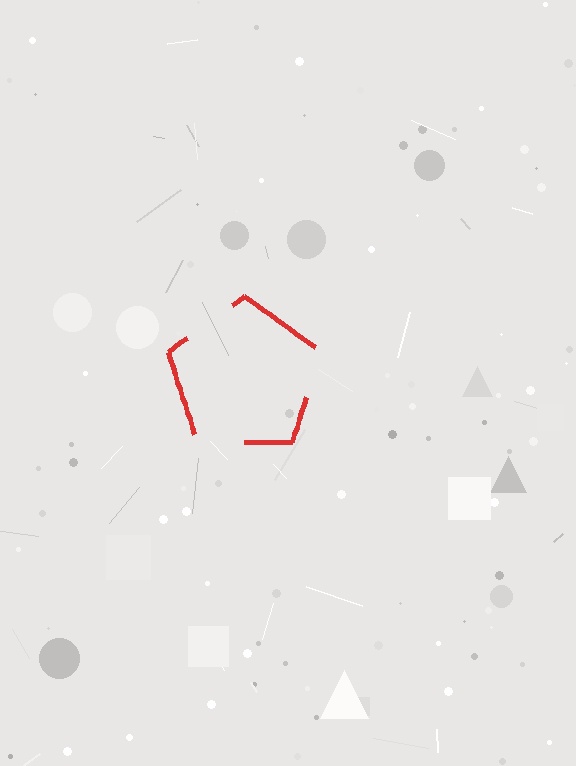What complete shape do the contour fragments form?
The contour fragments form a pentagon.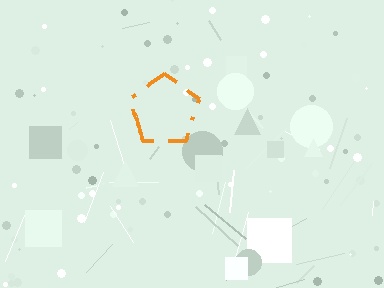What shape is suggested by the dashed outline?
The dashed outline suggests a pentagon.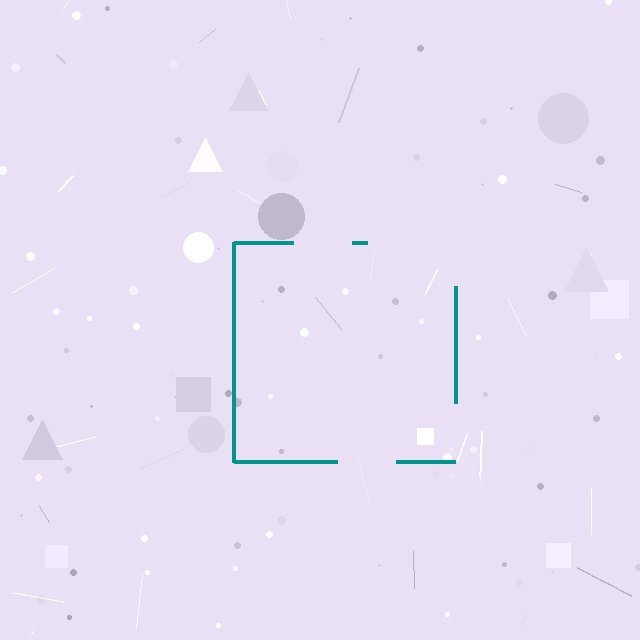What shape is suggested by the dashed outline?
The dashed outline suggests a square.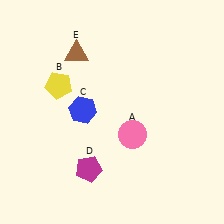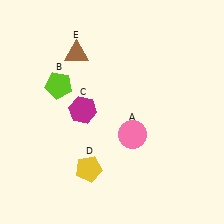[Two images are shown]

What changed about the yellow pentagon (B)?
In Image 1, B is yellow. In Image 2, it changed to lime.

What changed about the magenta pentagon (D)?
In Image 1, D is magenta. In Image 2, it changed to yellow.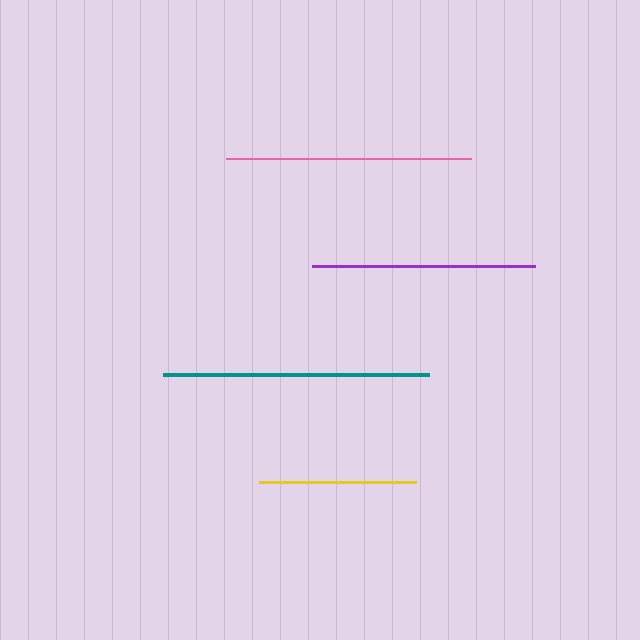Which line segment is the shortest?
The yellow line is the shortest at approximately 158 pixels.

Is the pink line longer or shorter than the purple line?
The pink line is longer than the purple line.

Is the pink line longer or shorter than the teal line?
The teal line is longer than the pink line.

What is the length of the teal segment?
The teal segment is approximately 267 pixels long.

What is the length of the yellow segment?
The yellow segment is approximately 158 pixels long.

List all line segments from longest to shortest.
From longest to shortest: teal, pink, purple, yellow.